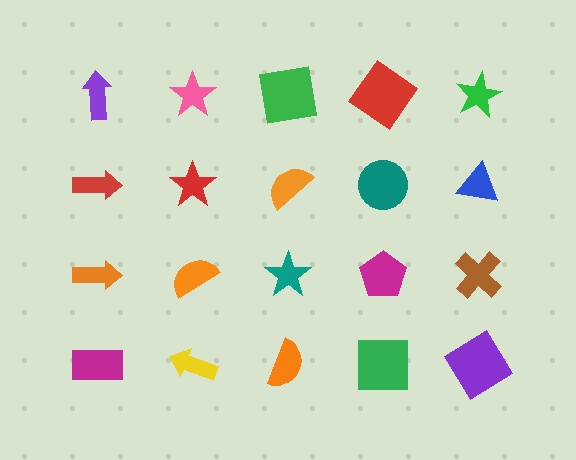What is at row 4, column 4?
A green square.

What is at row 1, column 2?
A pink star.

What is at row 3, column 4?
A magenta pentagon.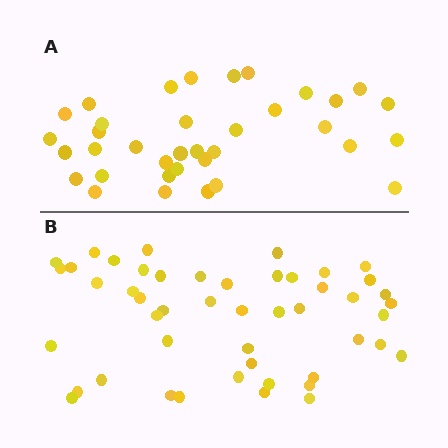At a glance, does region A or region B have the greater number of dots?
Region B (the bottom region) has more dots.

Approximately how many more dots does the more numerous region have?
Region B has roughly 12 or so more dots than region A.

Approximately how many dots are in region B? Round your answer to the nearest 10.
About 50 dots. (The exact count is 48, which rounds to 50.)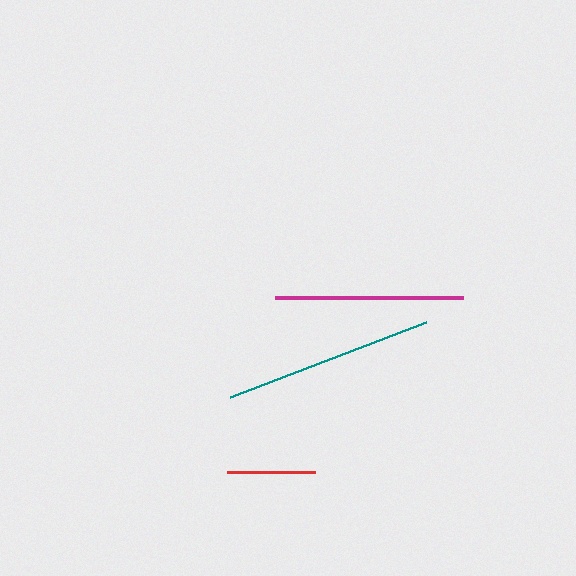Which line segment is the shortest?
The red line is the shortest at approximately 88 pixels.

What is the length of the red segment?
The red segment is approximately 88 pixels long.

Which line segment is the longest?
The teal line is the longest at approximately 210 pixels.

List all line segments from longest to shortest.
From longest to shortest: teal, magenta, red.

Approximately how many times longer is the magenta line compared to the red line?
The magenta line is approximately 2.1 times the length of the red line.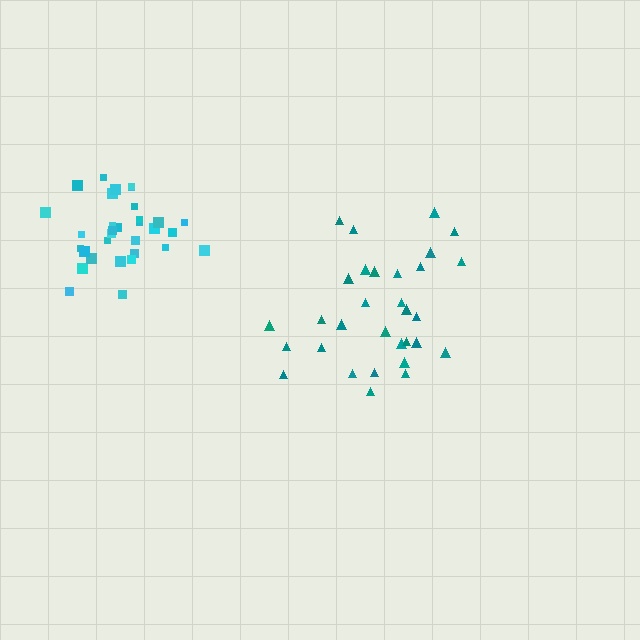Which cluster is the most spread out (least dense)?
Teal.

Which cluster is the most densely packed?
Cyan.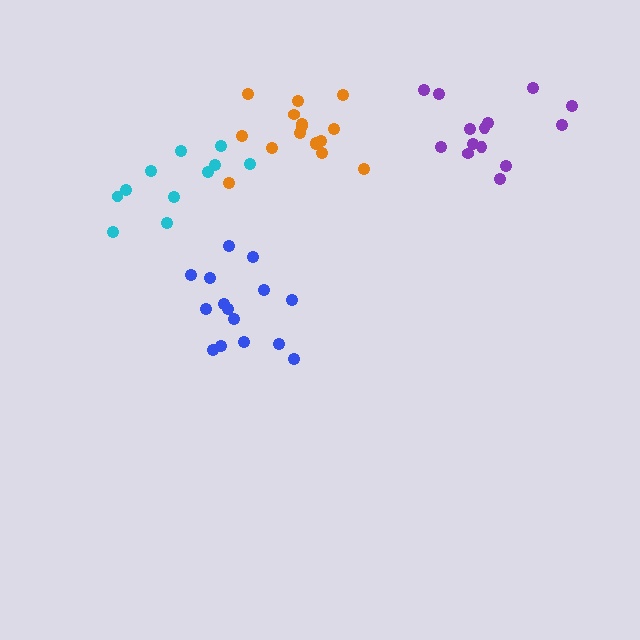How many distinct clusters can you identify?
There are 4 distinct clusters.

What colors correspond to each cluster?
The clusters are colored: orange, blue, purple, cyan.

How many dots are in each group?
Group 1: 16 dots, Group 2: 15 dots, Group 3: 14 dots, Group 4: 11 dots (56 total).